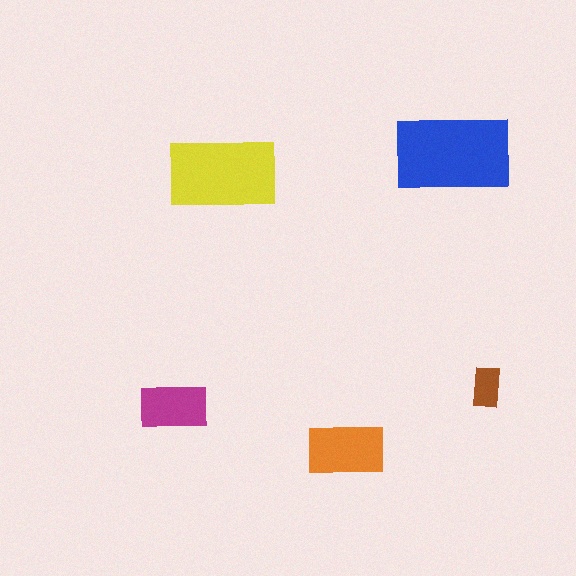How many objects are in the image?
There are 5 objects in the image.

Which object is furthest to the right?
The brown rectangle is rightmost.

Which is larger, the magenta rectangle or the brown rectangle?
The magenta one.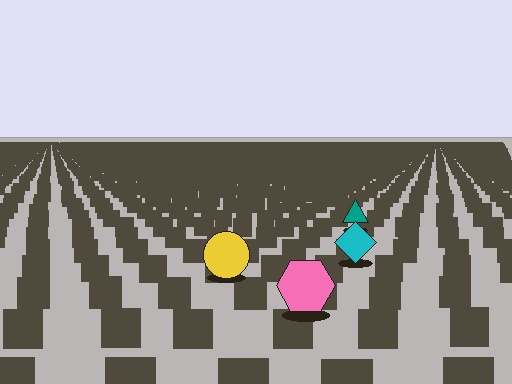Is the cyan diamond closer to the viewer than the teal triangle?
Yes. The cyan diamond is closer — you can tell from the texture gradient: the ground texture is coarser near it.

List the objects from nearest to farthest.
From nearest to farthest: the pink hexagon, the yellow circle, the cyan diamond, the teal triangle.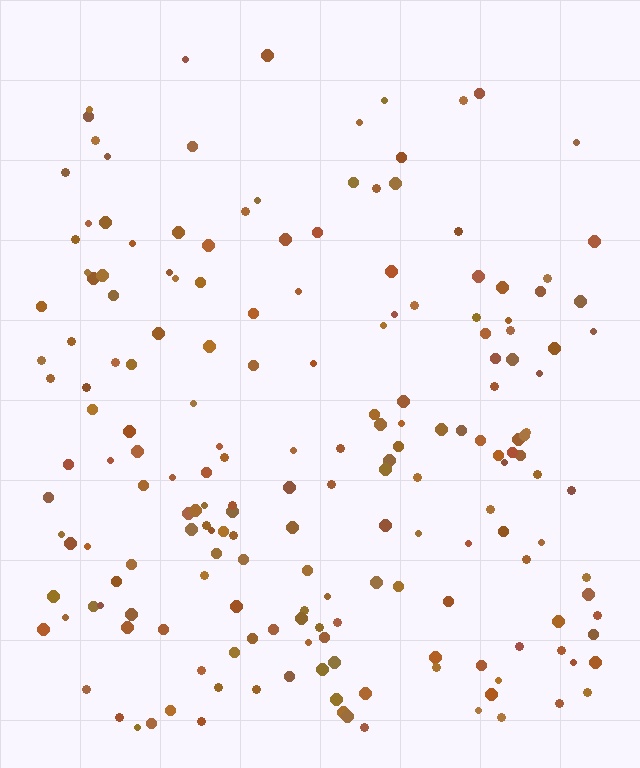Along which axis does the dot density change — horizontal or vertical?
Vertical.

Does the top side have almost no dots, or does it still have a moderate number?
Still a moderate number, just noticeably fewer than the bottom.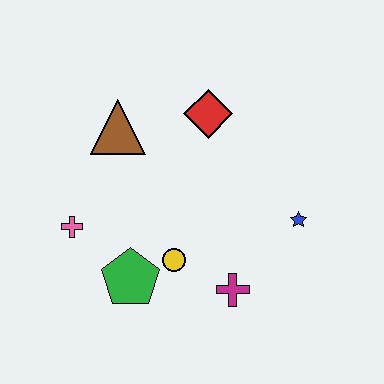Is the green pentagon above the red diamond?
No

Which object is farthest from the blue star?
The pink cross is farthest from the blue star.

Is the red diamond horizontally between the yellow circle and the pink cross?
No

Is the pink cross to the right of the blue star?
No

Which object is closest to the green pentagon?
The yellow circle is closest to the green pentagon.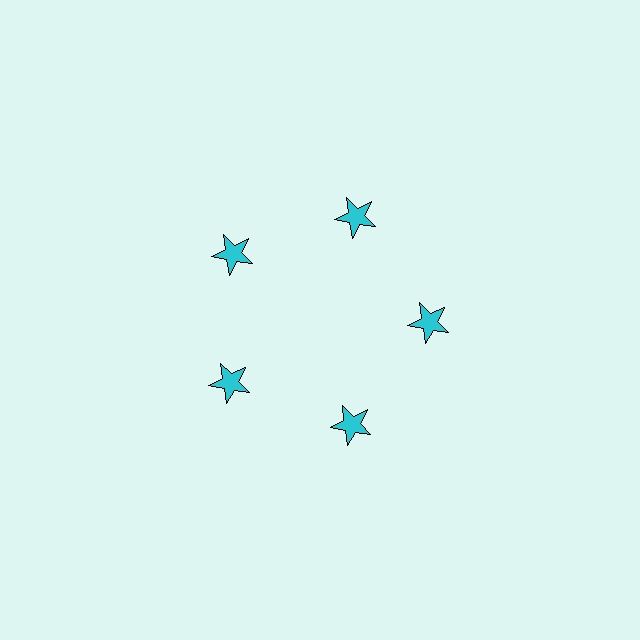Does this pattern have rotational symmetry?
Yes, this pattern has 5-fold rotational symmetry. It looks the same after rotating 72 degrees around the center.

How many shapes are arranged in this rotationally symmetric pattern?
There are 5 shapes, arranged in 5 groups of 1.